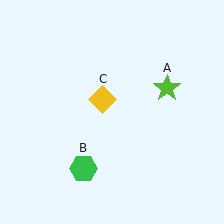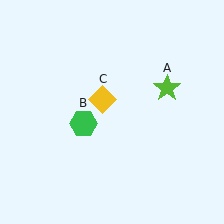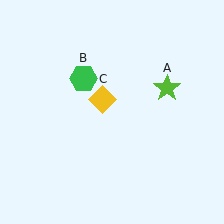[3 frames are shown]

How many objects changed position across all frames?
1 object changed position: green hexagon (object B).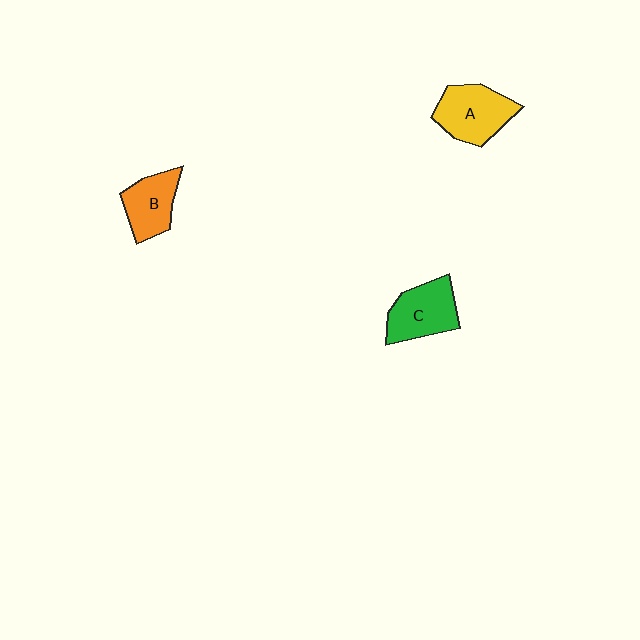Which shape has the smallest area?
Shape B (orange).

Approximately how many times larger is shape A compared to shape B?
Approximately 1.3 times.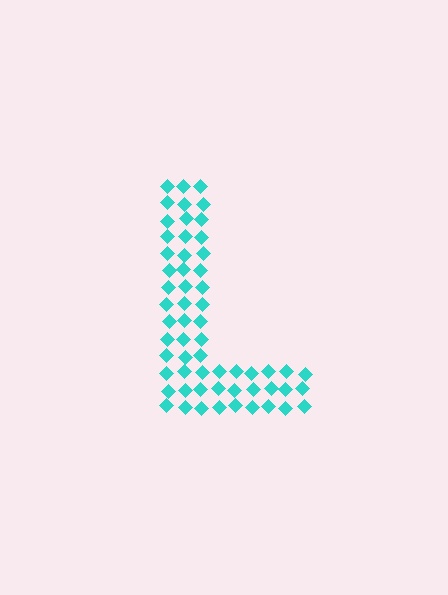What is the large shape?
The large shape is the letter L.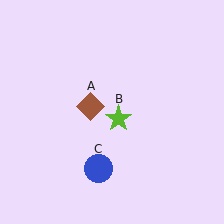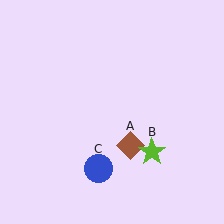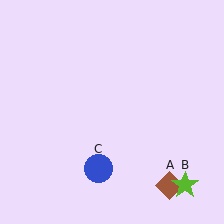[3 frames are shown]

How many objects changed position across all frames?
2 objects changed position: brown diamond (object A), lime star (object B).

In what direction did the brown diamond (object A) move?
The brown diamond (object A) moved down and to the right.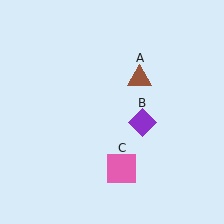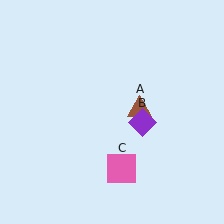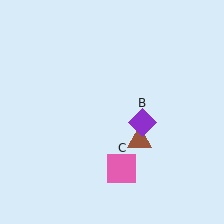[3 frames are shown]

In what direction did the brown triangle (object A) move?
The brown triangle (object A) moved down.